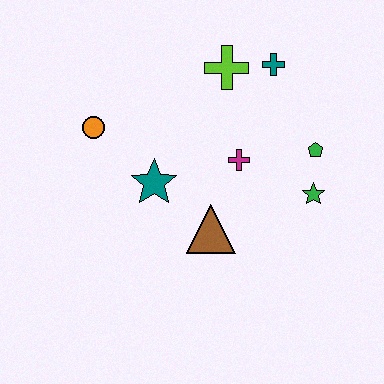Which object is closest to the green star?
The green pentagon is closest to the green star.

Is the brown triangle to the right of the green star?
No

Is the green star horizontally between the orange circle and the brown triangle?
No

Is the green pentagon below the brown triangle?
No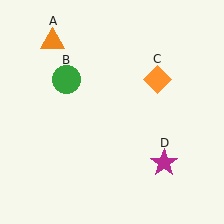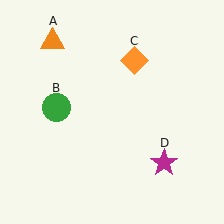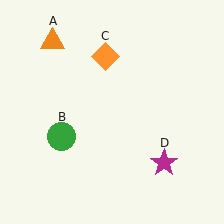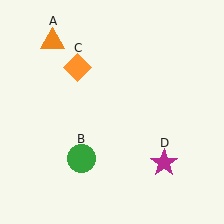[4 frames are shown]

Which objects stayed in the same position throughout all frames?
Orange triangle (object A) and magenta star (object D) remained stationary.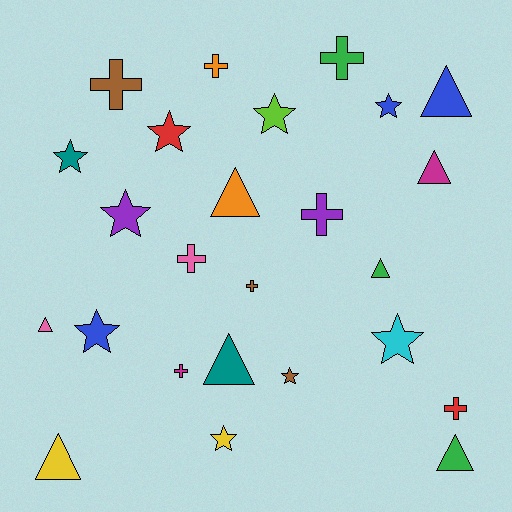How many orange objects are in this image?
There are 2 orange objects.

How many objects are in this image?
There are 25 objects.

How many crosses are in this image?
There are 8 crosses.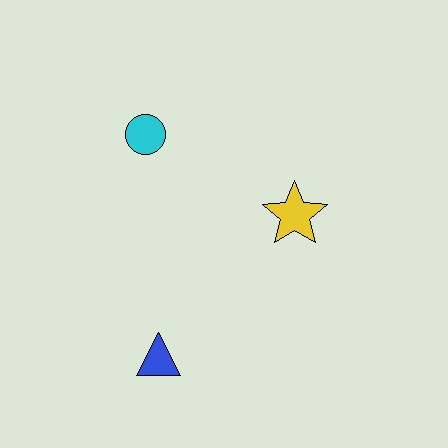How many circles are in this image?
There is 1 circle.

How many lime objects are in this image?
There are no lime objects.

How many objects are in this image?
There are 3 objects.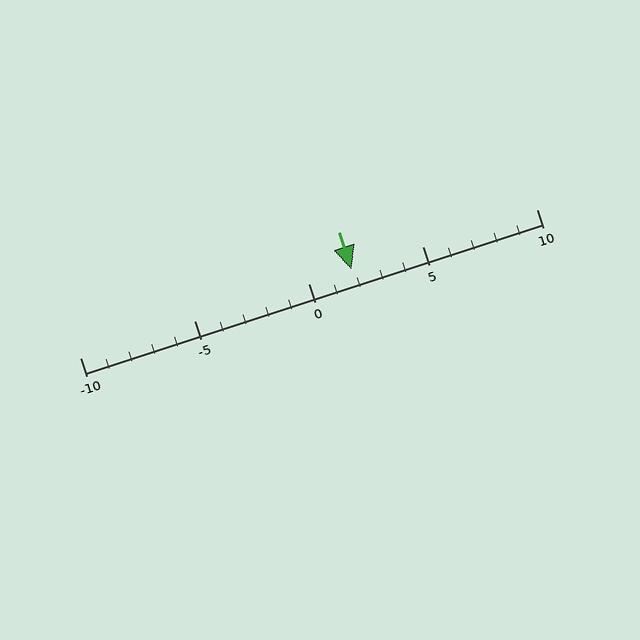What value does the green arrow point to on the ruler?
The green arrow points to approximately 2.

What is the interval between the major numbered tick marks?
The major tick marks are spaced 5 units apart.